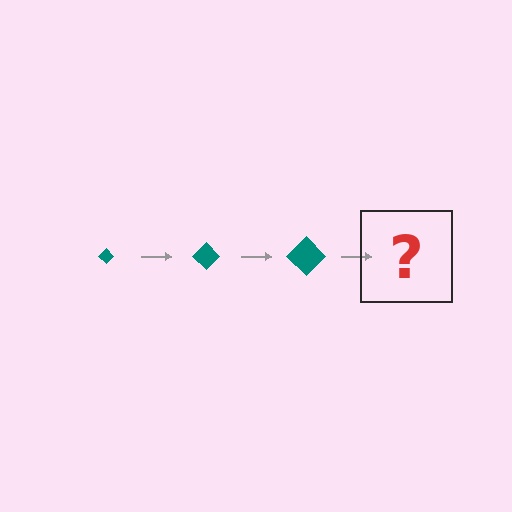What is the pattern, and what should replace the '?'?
The pattern is that the diamond gets progressively larger each step. The '?' should be a teal diamond, larger than the previous one.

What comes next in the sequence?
The next element should be a teal diamond, larger than the previous one.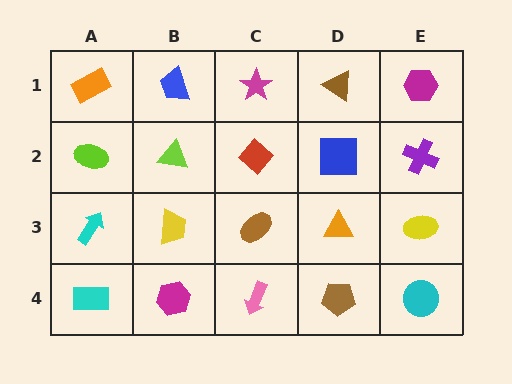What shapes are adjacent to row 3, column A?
A lime ellipse (row 2, column A), a cyan rectangle (row 4, column A), a yellow trapezoid (row 3, column B).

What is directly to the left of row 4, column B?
A cyan rectangle.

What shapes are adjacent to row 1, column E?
A purple cross (row 2, column E), a brown triangle (row 1, column D).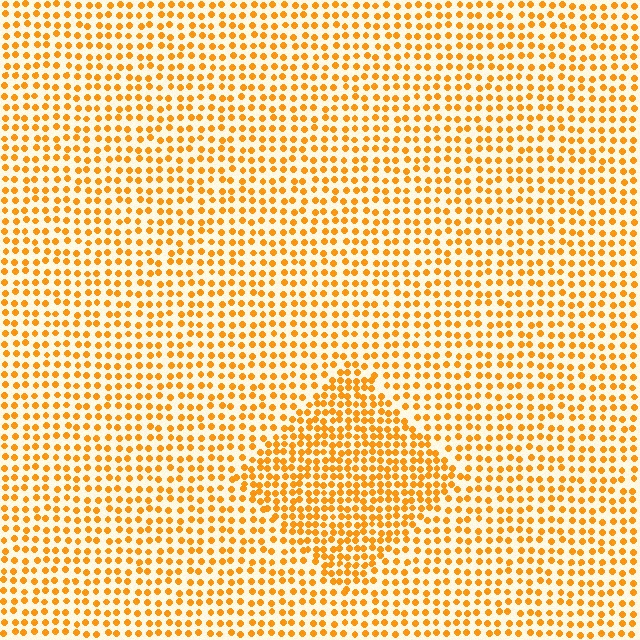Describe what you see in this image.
The image contains small orange elements arranged at two different densities. A diamond-shaped region is visible where the elements are more densely packed than the surrounding area.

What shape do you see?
I see a diamond.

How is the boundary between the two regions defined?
The boundary is defined by a change in element density (approximately 1.7x ratio). All elements are the same color, size, and shape.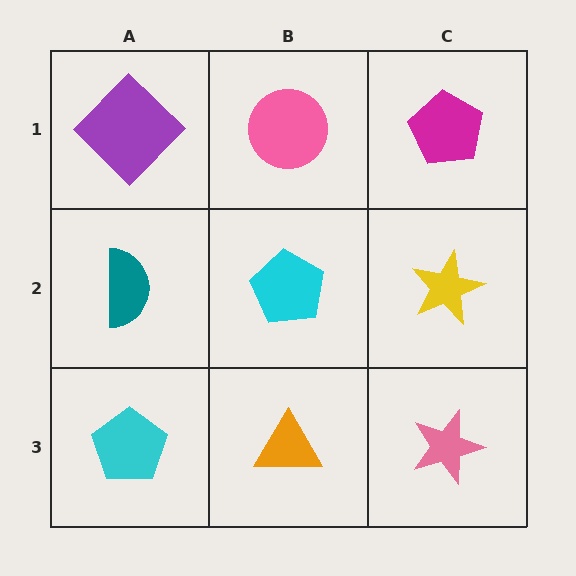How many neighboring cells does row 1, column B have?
3.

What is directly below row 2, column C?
A pink star.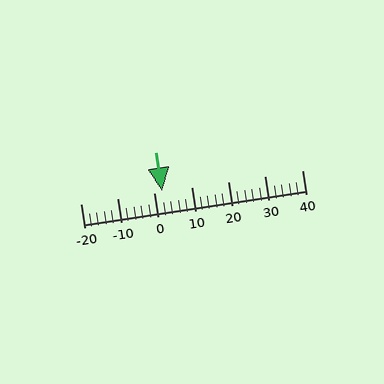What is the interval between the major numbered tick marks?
The major tick marks are spaced 10 units apart.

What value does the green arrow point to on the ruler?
The green arrow points to approximately 2.